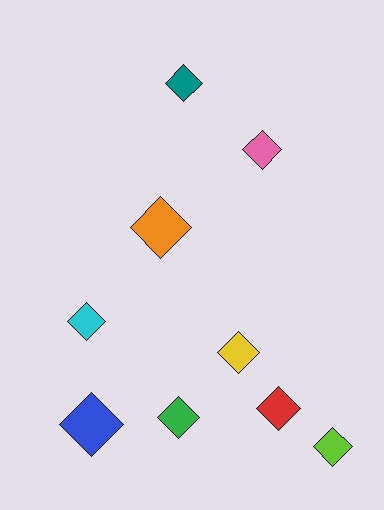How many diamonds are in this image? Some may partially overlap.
There are 9 diamonds.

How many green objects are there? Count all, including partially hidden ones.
There is 1 green object.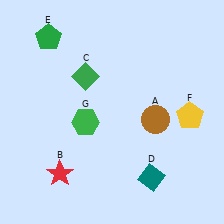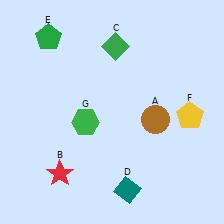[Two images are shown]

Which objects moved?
The objects that moved are: the green diamond (C), the teal diamond (D).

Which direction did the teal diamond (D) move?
The teal diamond (D) moved left.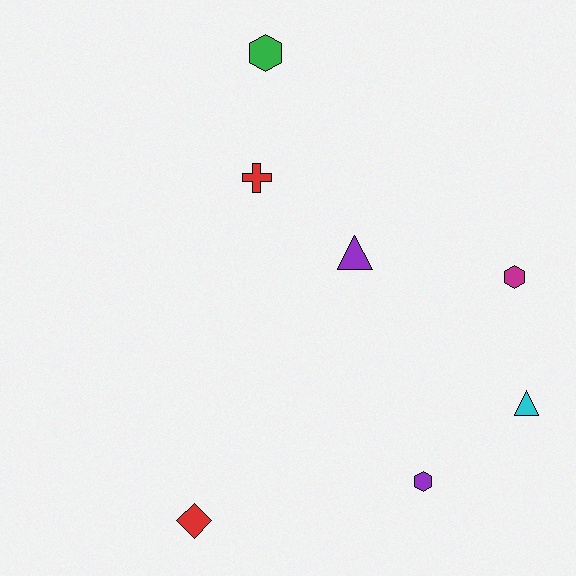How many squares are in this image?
There are no squares.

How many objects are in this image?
There are 7 objects.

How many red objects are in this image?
There are 2 red objects.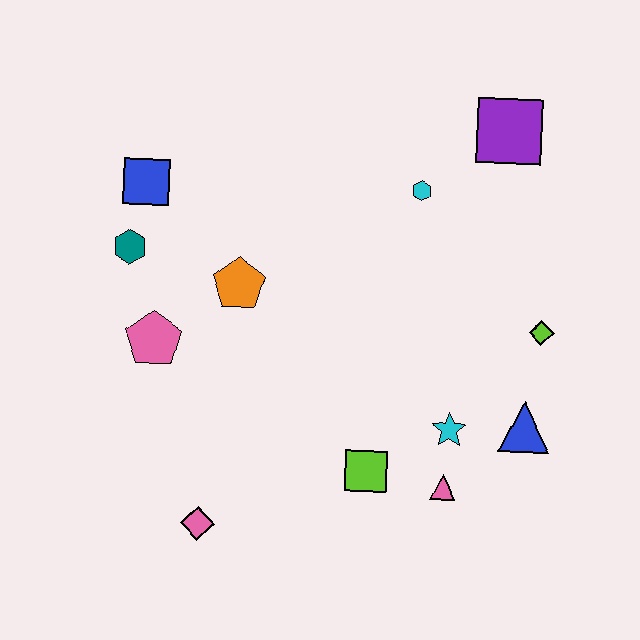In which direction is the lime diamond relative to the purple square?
The lime diamond is below the purple square.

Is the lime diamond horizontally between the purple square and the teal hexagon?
No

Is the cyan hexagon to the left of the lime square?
No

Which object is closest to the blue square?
The teal hexagon is closest to the blue square.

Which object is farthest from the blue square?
The blue triangle is farthest from the blue square.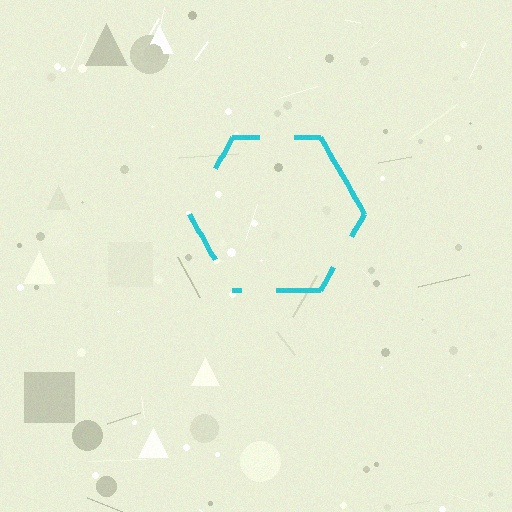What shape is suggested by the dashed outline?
The dashed outline suggests a hexagon.